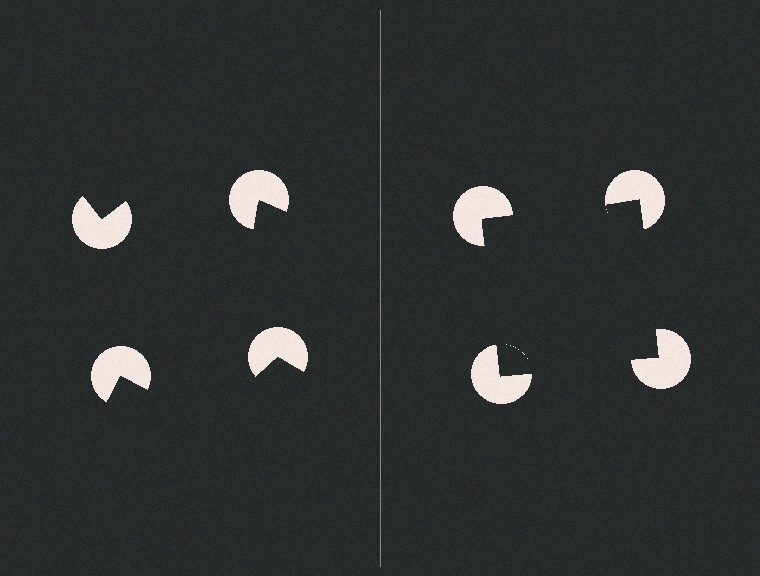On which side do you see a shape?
An illusory square appears on the right side. On the left side the wedge cuts are rotated, so no coherent shape forms.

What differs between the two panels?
The pac-man discs are positioned identically on both sides; only the wedge orientations differ. On the right they align to a square; on the left they are misaligned.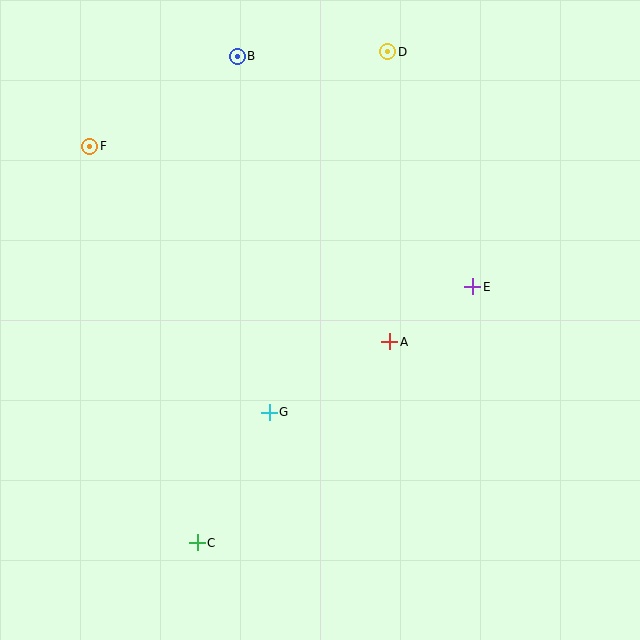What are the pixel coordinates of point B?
Point B is at (237, 56).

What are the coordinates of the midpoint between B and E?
The midpoint between B and E is at (355, 172).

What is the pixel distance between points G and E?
The distance between G and E is 239 pixels.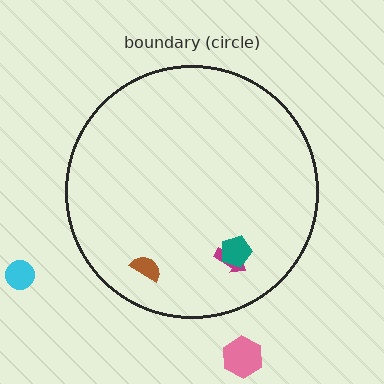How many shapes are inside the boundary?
3 inside, 2 outside.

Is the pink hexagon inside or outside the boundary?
Outside.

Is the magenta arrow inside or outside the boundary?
Inside.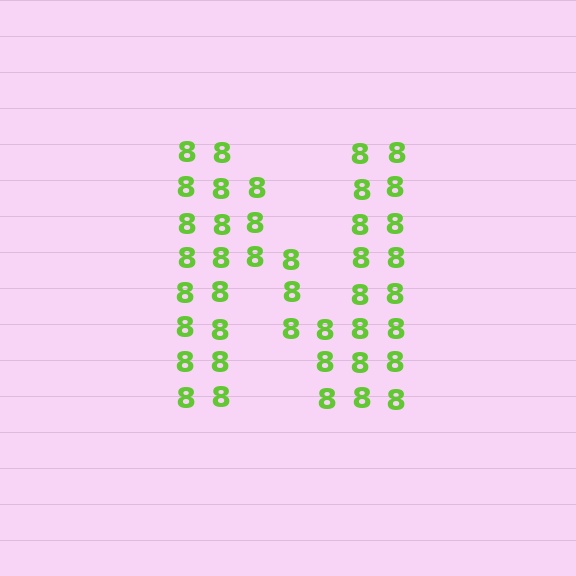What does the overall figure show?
The overall figure shows the letter N.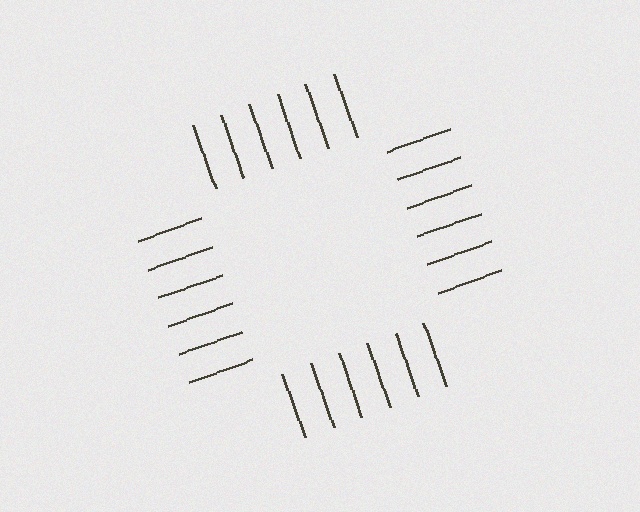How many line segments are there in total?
24 — 6 along each of the 4 edges.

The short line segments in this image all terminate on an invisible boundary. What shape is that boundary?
An illusory square — the line segments terminate on its edges but no continuous stroke is drawn.